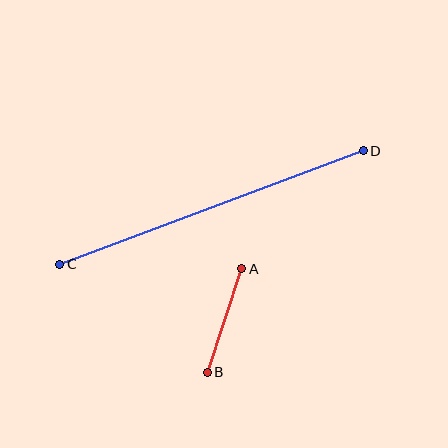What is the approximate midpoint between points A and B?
The midpoint is at approximately (225, 321) pixels.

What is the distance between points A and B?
The distance is approximately 109 pixels.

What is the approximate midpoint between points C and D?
The midpoint is at approximately (211, 207) pixels.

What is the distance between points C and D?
The distance is approximately 324 pixels.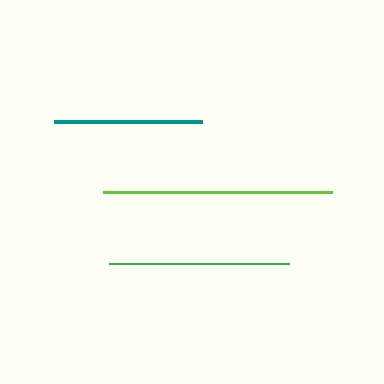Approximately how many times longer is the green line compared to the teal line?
The green line is approximately 1.2 times the length of the teal line.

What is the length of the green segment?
The green segment is approximately 180 pixels long.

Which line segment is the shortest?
The teal line is the shortest at approximately 148 pixels.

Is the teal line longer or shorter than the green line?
The green line is longer than the teal line.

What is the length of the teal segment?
The teal segment is approximately 148 pixels long.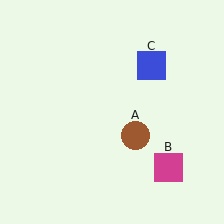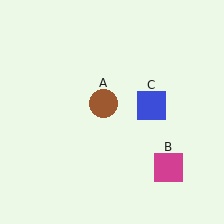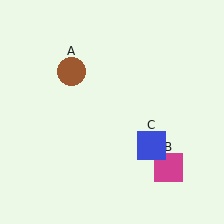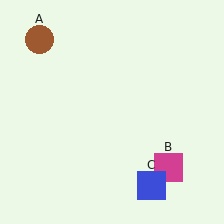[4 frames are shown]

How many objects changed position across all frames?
2 objects changed position: brown circle (object A), blue square (object C).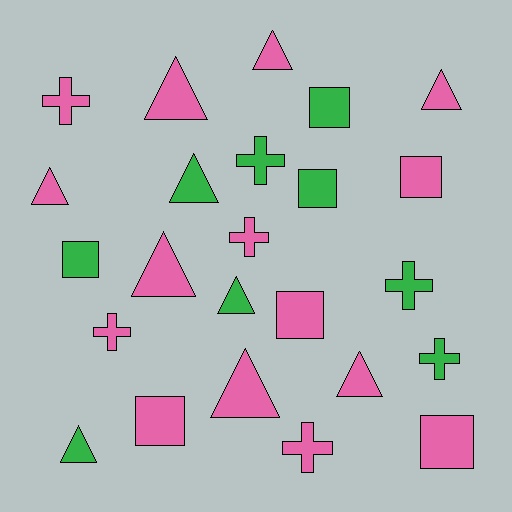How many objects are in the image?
There are 24 objects.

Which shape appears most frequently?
Triangle, with 10 objects.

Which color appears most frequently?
Pink, with 15 objects.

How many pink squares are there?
There are 4 pink squares.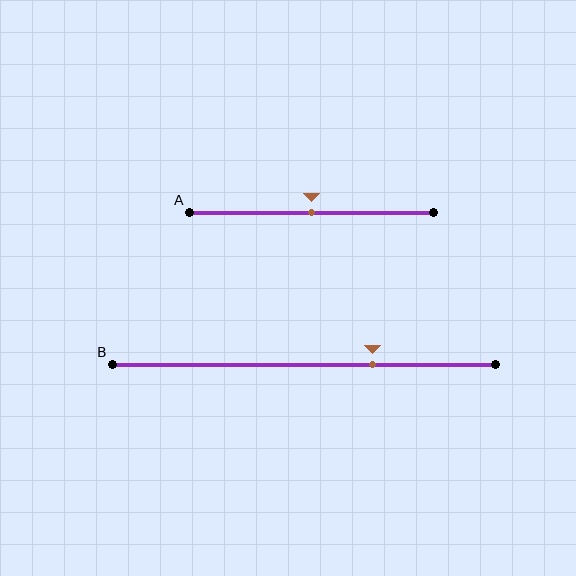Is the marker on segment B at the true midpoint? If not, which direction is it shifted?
No, the marker on segment B is shifted to the right by about 18% of the segment length.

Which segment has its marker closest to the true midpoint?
Segment A has its marker closest to the true midpoint.